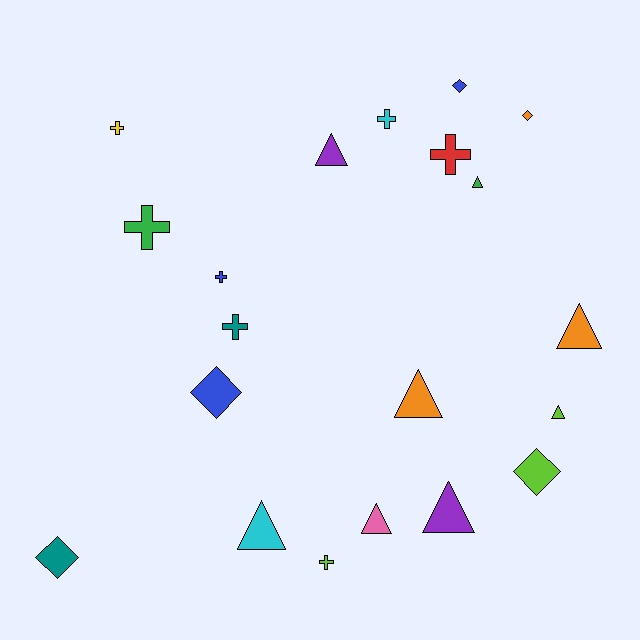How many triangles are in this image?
There are 8 triangles.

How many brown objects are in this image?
There are no brown objects.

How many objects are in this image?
There are 20 objects.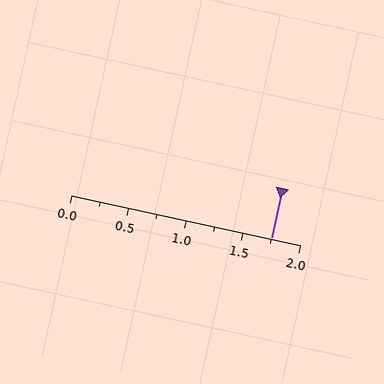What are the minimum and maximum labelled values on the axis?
The axis runs from 0.0 to 2.0.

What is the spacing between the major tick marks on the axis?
The major ticks are spaced 0.5 apart.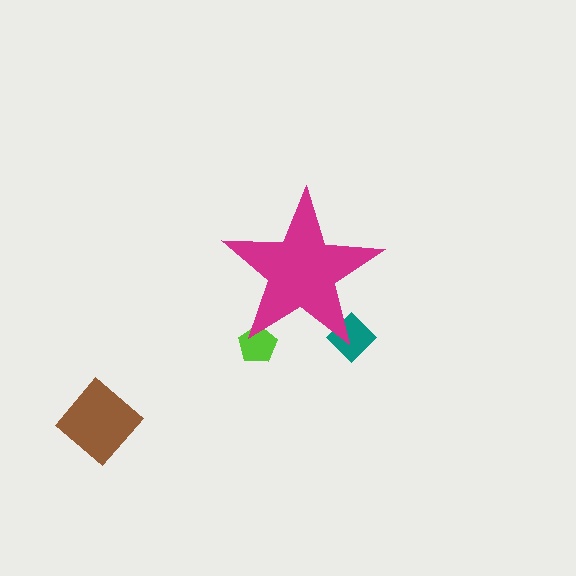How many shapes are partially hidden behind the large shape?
2 shapes are partially hidden.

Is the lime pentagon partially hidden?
Yes, the lime pentagon is partially hidden behind the magenta star.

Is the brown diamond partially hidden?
No, the brown diamond is fully visible.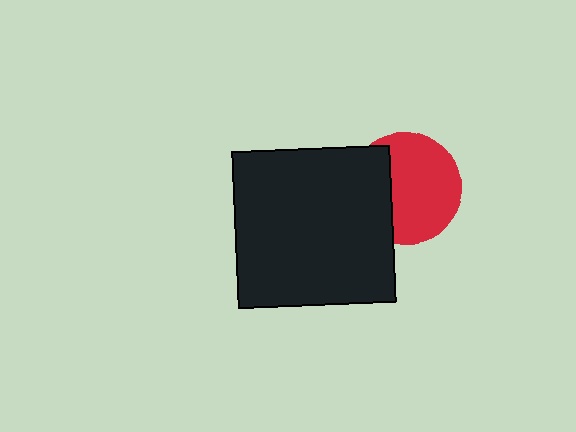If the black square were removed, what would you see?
You would see the complete red circle.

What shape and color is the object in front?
The object in front is a black square.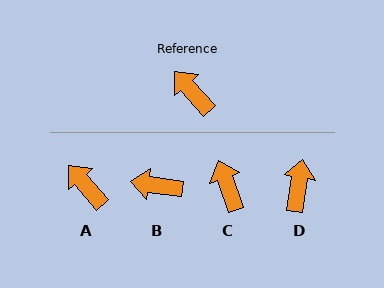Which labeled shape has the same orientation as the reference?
A.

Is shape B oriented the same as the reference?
No, it is off by about 40 degrees.